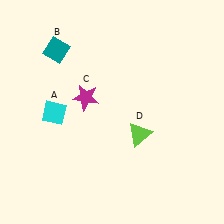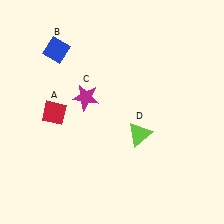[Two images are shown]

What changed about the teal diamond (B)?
In Image 1, B is teal. In Image 2, it changed to blue.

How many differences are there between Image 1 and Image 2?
There are 2 differences between the two images.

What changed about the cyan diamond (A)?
In Image 1, A is cyan. In Image 2, it changed to red.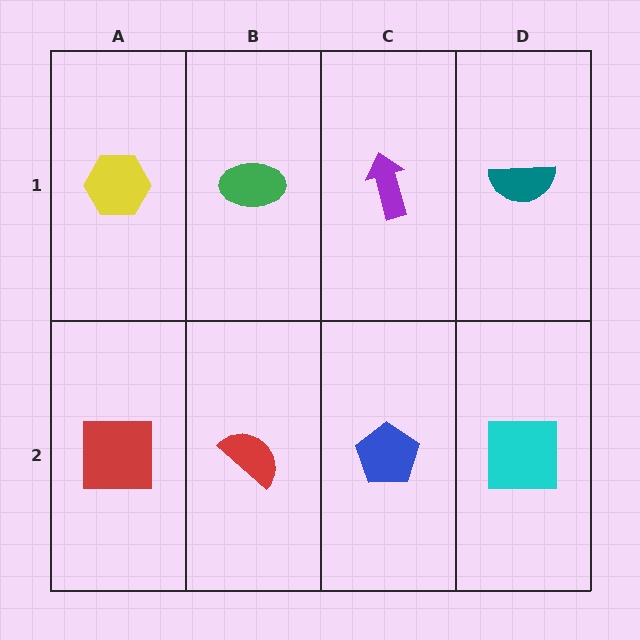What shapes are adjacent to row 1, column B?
A red semicircle (row 2, column B), a yellow hexagon (row 1, column A), a purple arrow (row 1, column C).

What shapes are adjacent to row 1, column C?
A blue pentagon (row 2, column C), a green ellipse (row 1, column B), a teal semicircle (row 1, column D).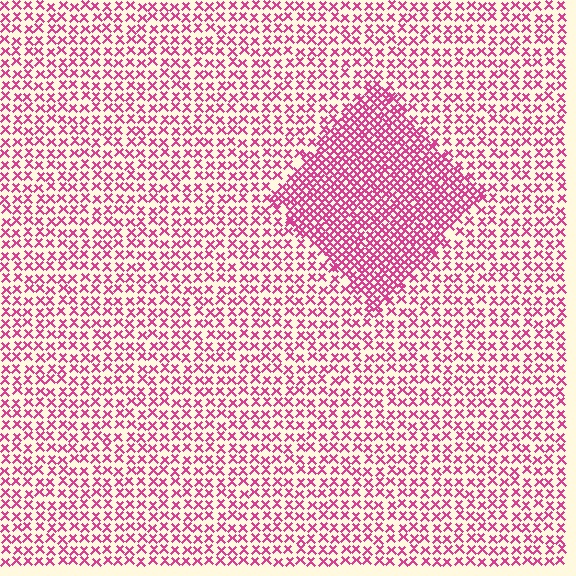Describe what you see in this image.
The image contains small magenta elements arranged at two different densities. A diamond-shaped region is visible where the elements are more densely packed than the surrounding area.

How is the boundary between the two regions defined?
The boundary is defined by a change in element density (approximately 2.0x ratio). All elements are the same color, size, and shape.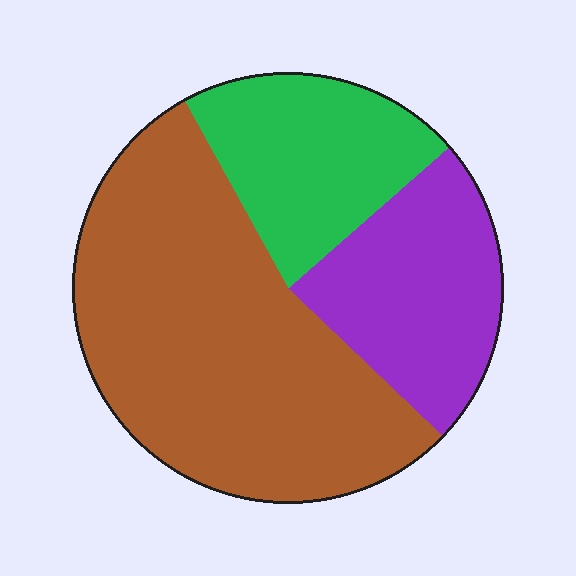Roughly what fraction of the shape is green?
Green covers 22% of the shape.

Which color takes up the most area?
Brown, at roughly 55%.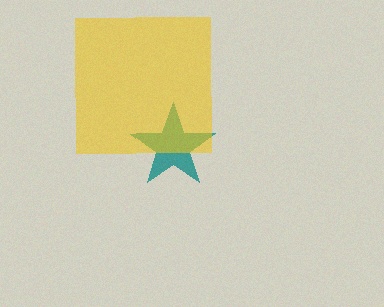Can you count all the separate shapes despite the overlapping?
Yes, there are 2 separate shapes.